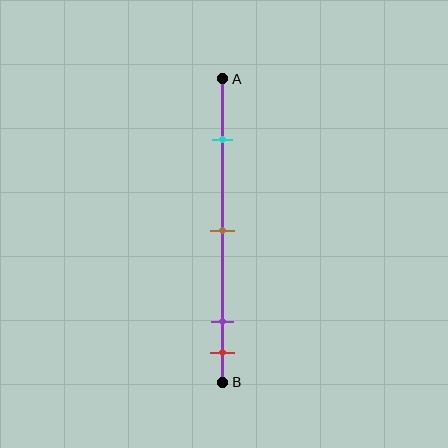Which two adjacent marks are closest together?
The purple and red marks are the closest adjacent pair.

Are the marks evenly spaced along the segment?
No, the marks are not evenly spaced.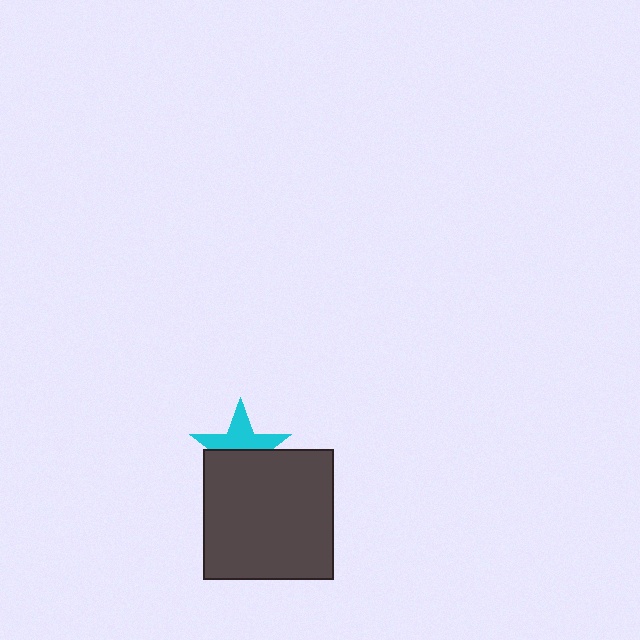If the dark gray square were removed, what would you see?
You would see the complete cyan star.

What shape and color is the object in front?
The object in front is a dark gray square.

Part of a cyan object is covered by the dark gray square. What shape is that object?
It is a star.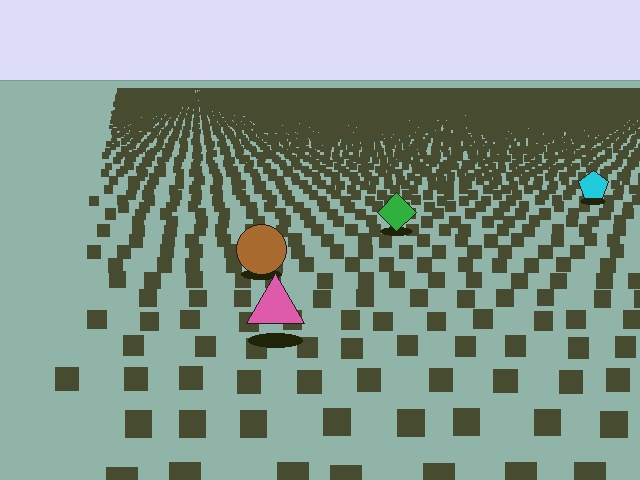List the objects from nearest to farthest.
From nearest to farthest: the pink triangle, the brown circle, the green diamond, the cyan pentagon.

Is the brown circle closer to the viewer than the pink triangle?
No. The pink triangle is closer — you can tell from the texture gradient: the ground texture is coarser near it.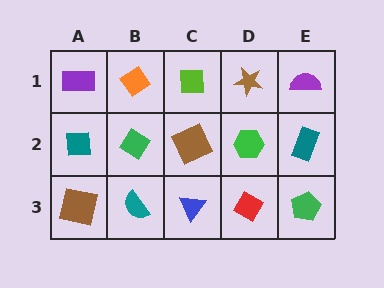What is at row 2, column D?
A green hexagon.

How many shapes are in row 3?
5 shapes.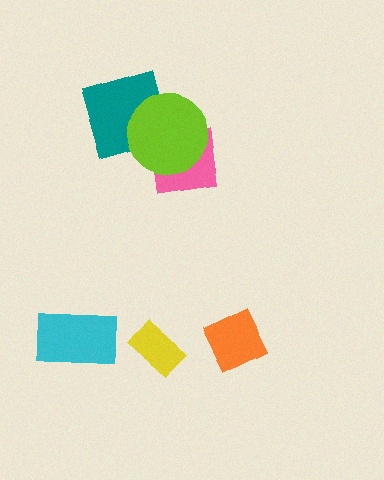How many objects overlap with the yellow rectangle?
0 objects overlap with the yellow rectangle.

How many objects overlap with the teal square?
1 object overlaps with the teal square.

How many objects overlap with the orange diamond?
0 objects overlap with the orange diamond.